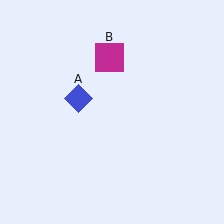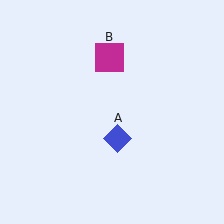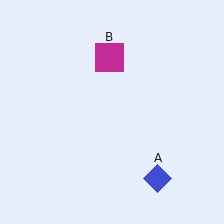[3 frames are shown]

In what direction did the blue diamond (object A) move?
The blue diamond (object A) moved down and to the right.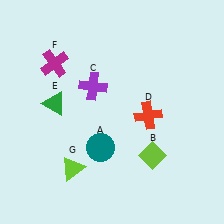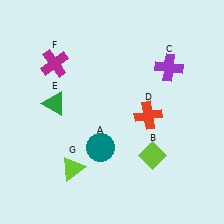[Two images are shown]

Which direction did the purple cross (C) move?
The purple cross (C) moved right.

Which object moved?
The purple cross (C) moved right.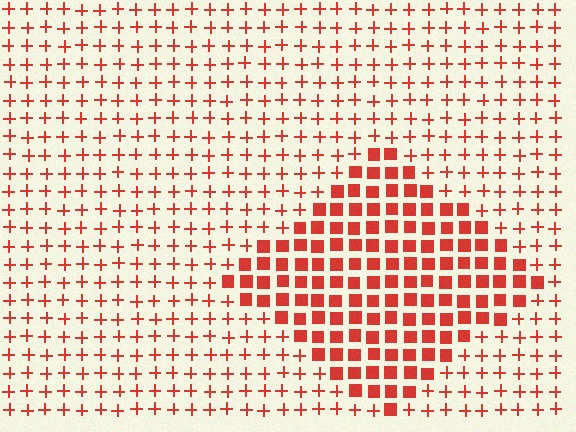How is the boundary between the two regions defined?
The boundary is defined by a change in element shape: squares inside vs. plus signs outside. All elements share the same color and spacing.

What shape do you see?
I see a diamond.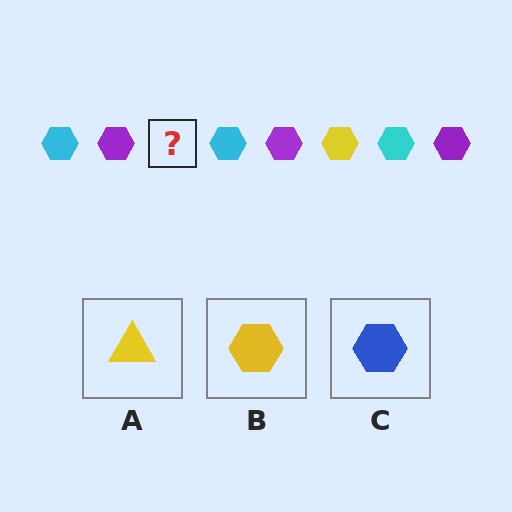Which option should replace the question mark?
Option B.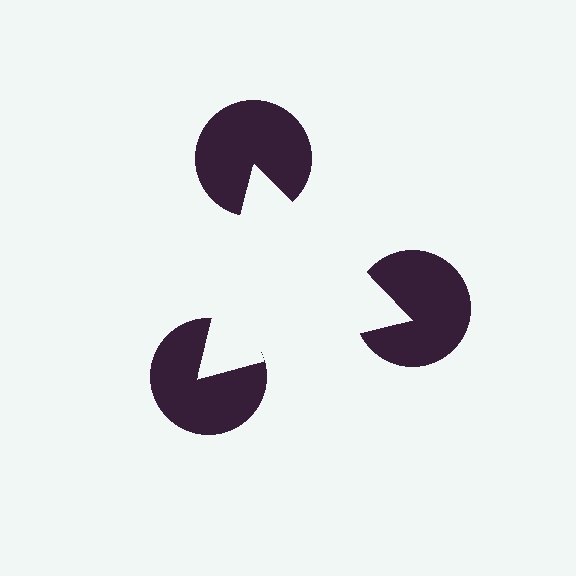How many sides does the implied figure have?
3 sides.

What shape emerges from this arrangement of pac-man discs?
An illusory triangle — its edges are inferred from the aligned wedge cuts in the pac-man discs, not physically drawn.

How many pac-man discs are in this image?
There are 3 — one at each vertex of the illusory triangle.